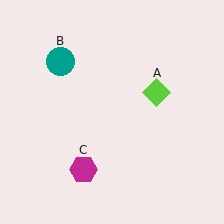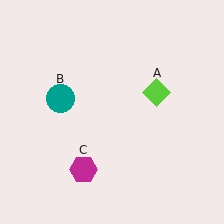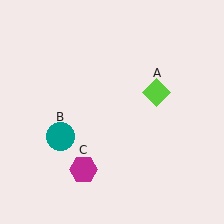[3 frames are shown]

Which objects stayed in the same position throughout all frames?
Lime diamond (object A) and magenta hexagon (object C) remained stationary.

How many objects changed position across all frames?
1 object changed position: teal circle (object B).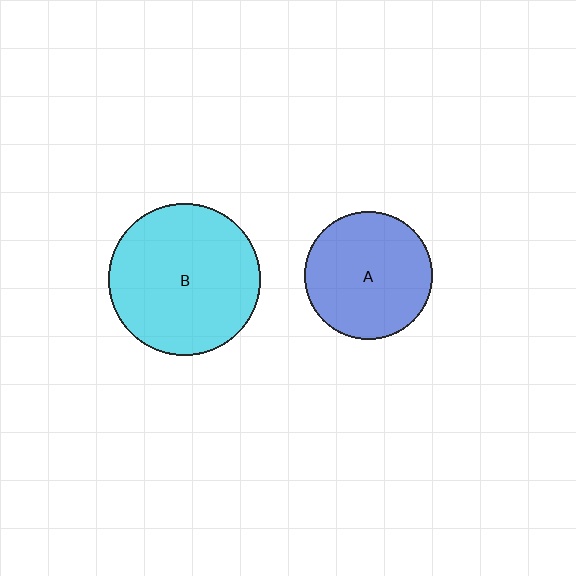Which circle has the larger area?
Circle B (cyan).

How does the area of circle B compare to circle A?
Approximately 1.4 times.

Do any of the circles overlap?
No, none of the circles overlap.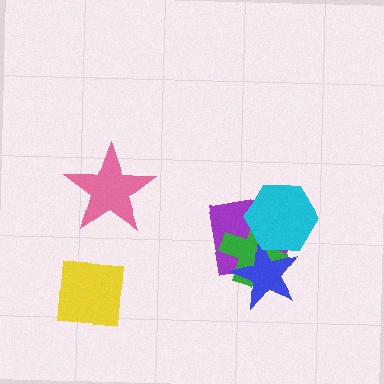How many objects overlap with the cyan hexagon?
3 objects overlap with the cyan hexagon.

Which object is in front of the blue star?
The cyan hexagon is in front of the blue star.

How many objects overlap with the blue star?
3 objects overlap with the blue star.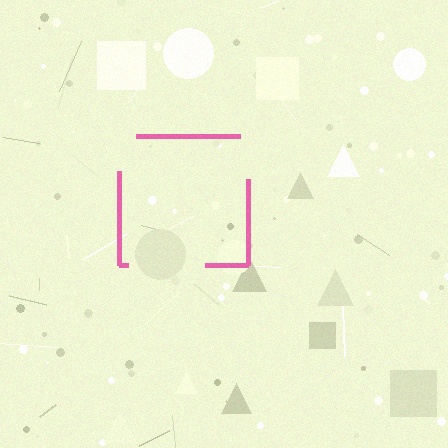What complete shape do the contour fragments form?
The contour fragments form a square.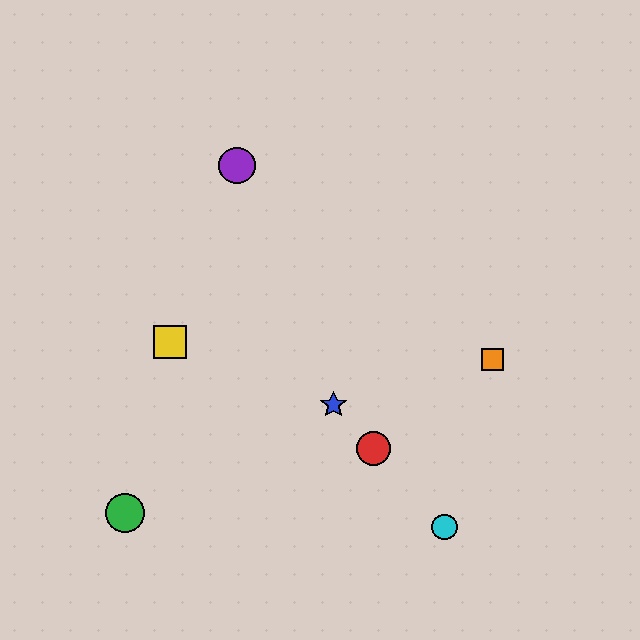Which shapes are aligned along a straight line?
The red circle, the blue star, the cyan circle are aligned along a straight line.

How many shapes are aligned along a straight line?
3 shapes (the red circle, the blue star, the cyan circle) are aligned along a straight line.